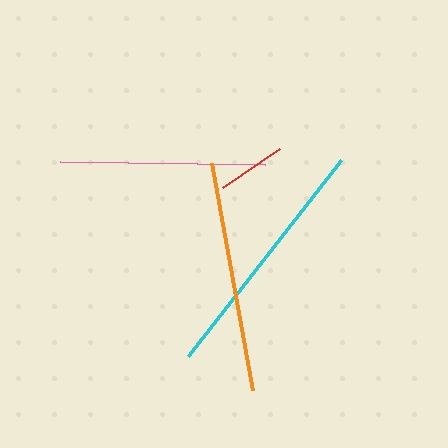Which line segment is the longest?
The cyan line is the longest at approximately 249 pixels.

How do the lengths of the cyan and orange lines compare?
The cyan and orange lines are approximately the same length.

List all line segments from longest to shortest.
From longest to shortest: cyan, orange, pink, red.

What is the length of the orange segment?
The orange segment is approximately 231 pixels long.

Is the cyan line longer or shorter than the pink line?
The cyan line is longer than the pink line.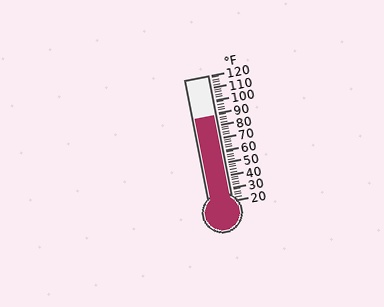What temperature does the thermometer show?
The thermometer shows approximately 88°F.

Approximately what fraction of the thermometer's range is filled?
The thermometer is filled to approximately 70% of its range.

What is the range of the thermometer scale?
The thermometer scale ranges from 20°F to 120°F.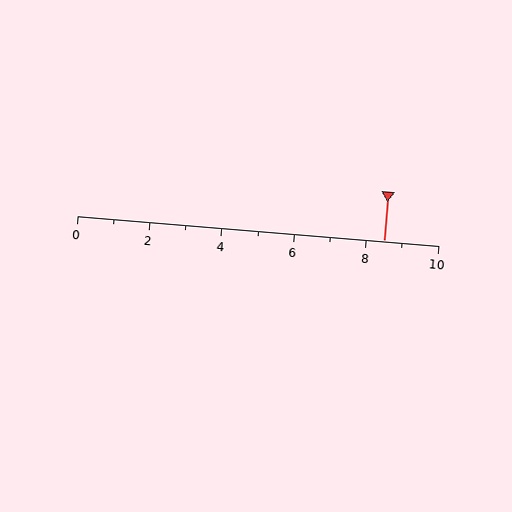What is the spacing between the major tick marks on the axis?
The major ticks are spaced 2 apart.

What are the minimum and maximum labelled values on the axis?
The axis runs from 0 to 10.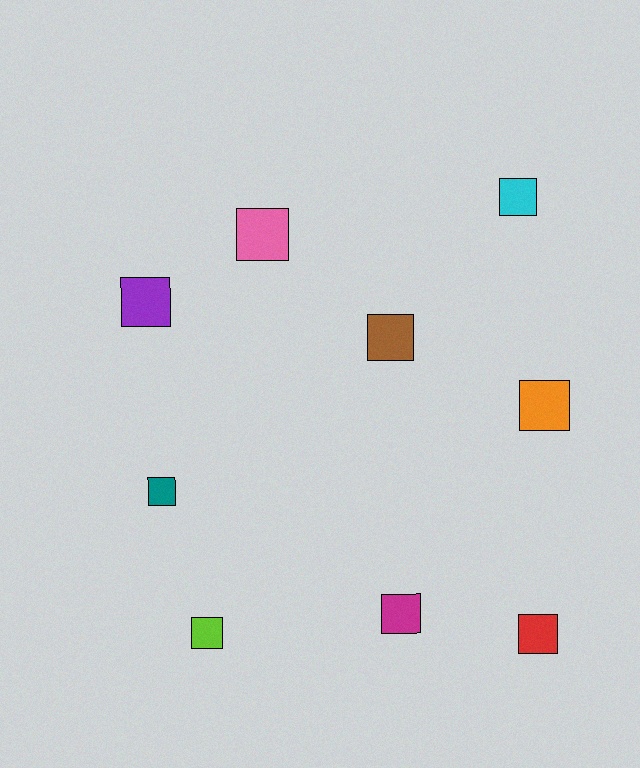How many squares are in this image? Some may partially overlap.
There are 9 squares.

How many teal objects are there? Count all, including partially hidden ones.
There is 1 teal object.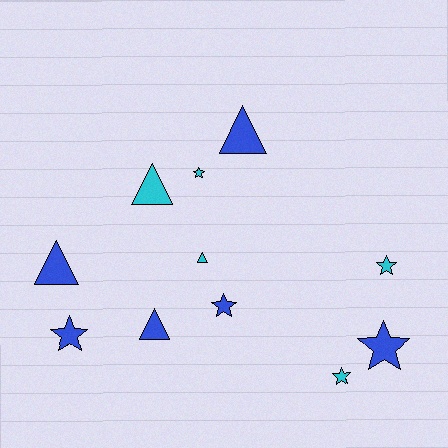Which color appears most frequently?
Blue, with 6 objects.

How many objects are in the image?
There are 11 objects.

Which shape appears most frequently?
Star, with 6 objects.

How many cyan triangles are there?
There are 2 cyan triangles.